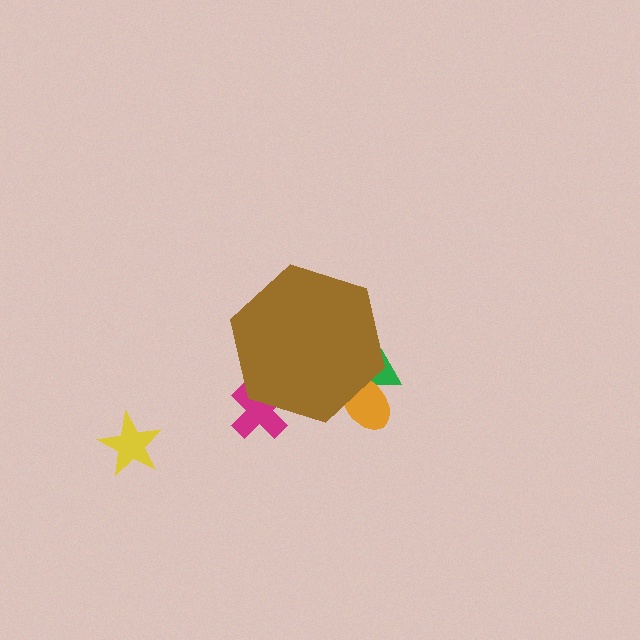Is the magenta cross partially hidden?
Yes, the magenta cross is partially hidden behind the brown hexagon.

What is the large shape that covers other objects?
A brown hexagon.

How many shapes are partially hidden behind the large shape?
3 shapes are partially hidden.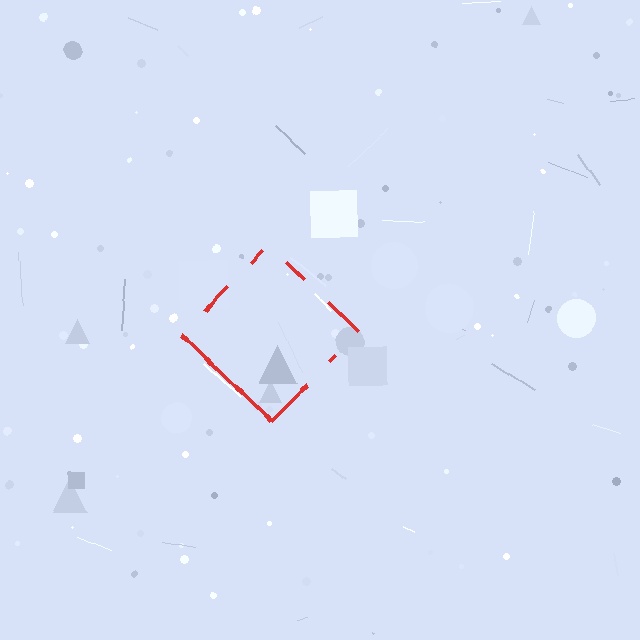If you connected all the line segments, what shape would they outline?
They would outline a diamond.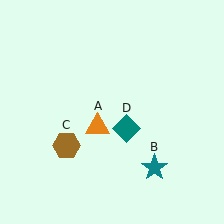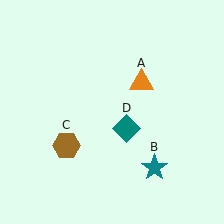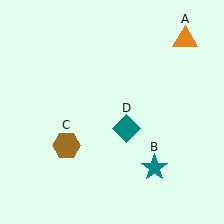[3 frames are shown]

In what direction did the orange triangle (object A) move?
The orange triangle (object A) moved up and to the right.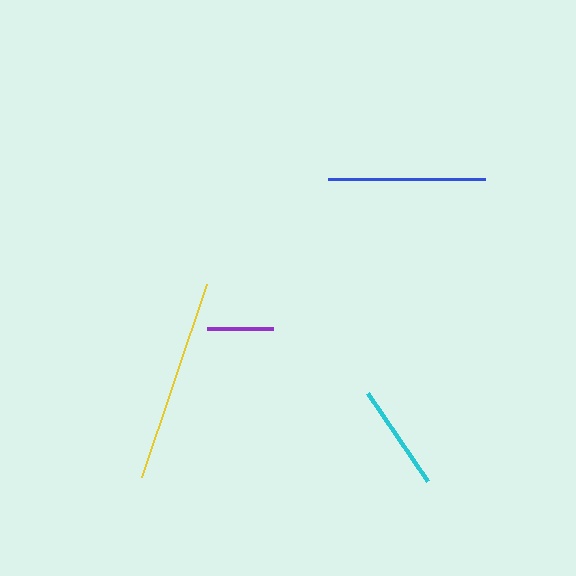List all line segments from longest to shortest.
From longest to shortest: yellow, blue, cyan, purple.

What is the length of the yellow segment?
The yellow segment is approximately 203 pixels long.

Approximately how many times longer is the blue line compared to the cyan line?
The blue line is approximately 1.5 times the length of the cyan line.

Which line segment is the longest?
The yellow line is the longest at approximately 203 pixels.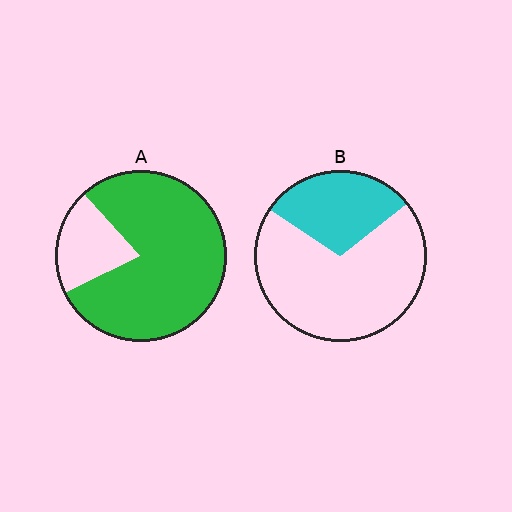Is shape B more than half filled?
No.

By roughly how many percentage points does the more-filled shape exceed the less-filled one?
By roughly 50 percentage points (A over B).